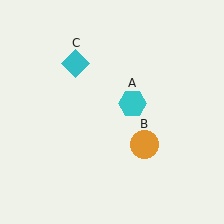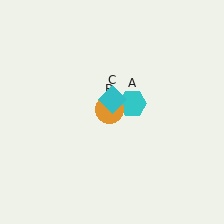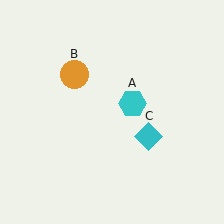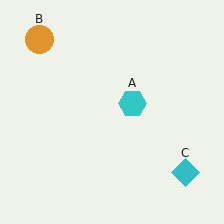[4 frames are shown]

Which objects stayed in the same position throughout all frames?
Cyan hexagon (object A) remained stationary.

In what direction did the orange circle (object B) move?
The orange circle (object B) moved up and to the left.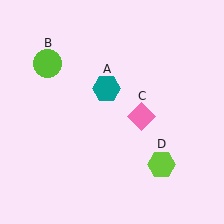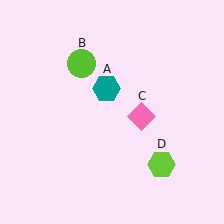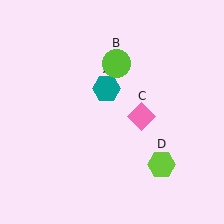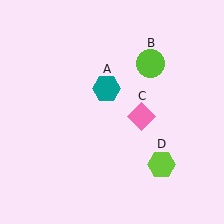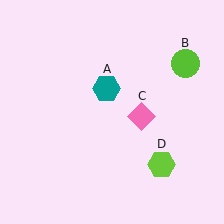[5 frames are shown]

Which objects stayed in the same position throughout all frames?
Teal hexagon (object A) and pink diamond (object C) and lime hexagon (object D) remained stationary.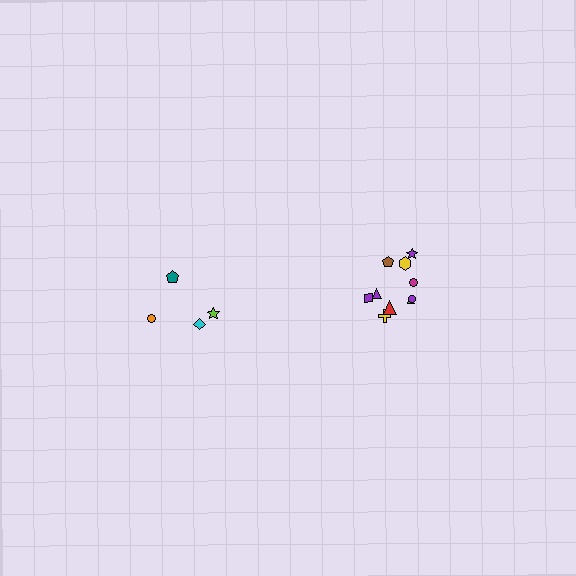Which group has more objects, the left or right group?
The right group.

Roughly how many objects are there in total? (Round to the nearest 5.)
Roughly 15 objects in total.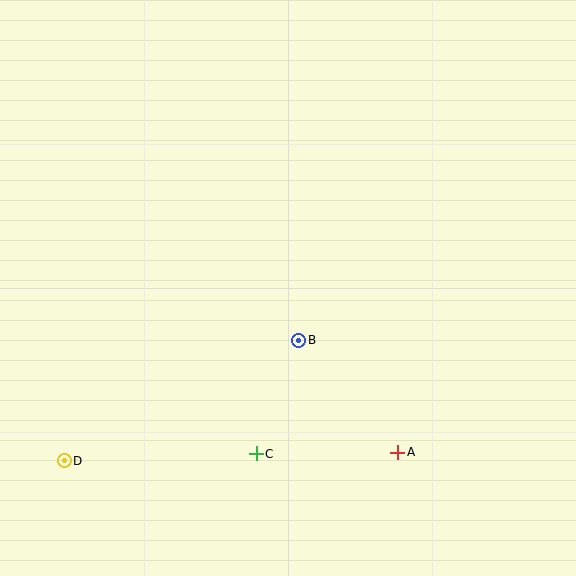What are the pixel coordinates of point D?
Point D is at (64, 461).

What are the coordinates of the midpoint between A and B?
The midpoint between A and B is at (348, 396).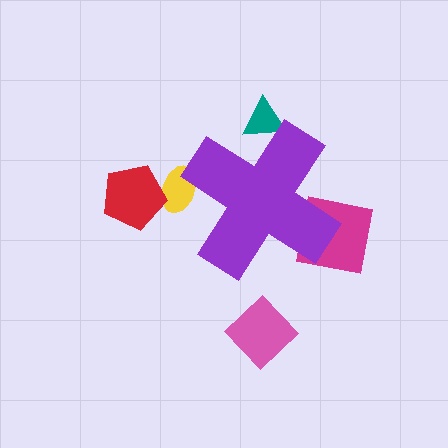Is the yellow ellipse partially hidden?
Yes, the yellow ellipse is partially hidden behind the purple cross.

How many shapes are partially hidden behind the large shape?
3 shapes are partially hidden.